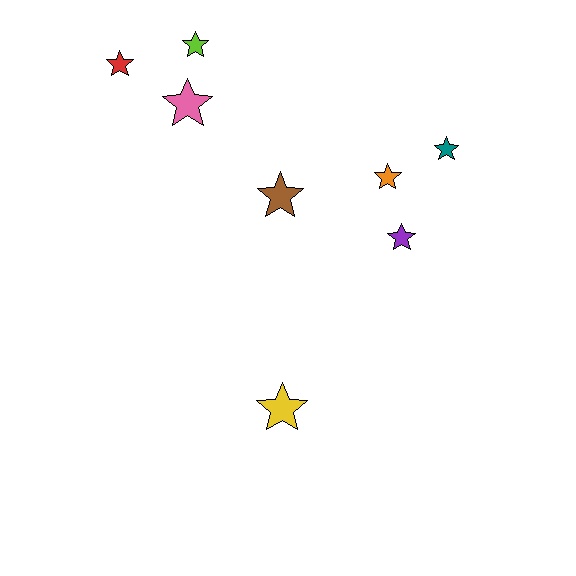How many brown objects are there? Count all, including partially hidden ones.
There is 1 brown object.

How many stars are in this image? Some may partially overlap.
There are 8 stars.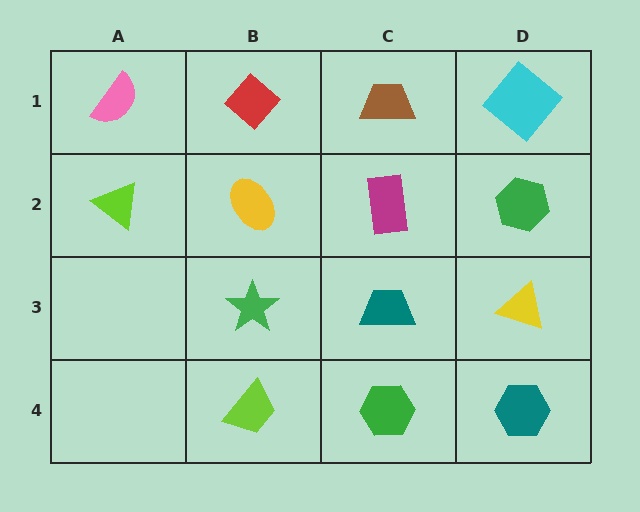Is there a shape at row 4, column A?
No, that cell is empty.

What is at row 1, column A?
A pink semicircle.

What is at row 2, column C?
A magenta rectangle.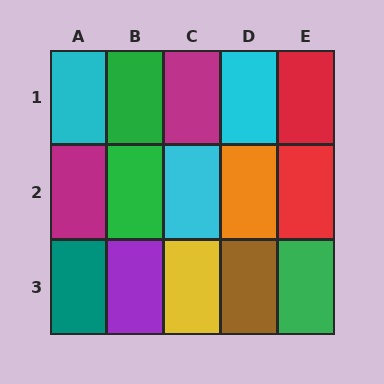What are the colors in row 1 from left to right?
Cyan, green, magenta, cyan, red.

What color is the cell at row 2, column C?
Cyan.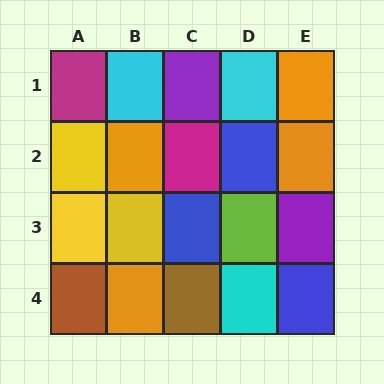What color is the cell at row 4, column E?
Blue.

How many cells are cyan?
3 cells are cyan.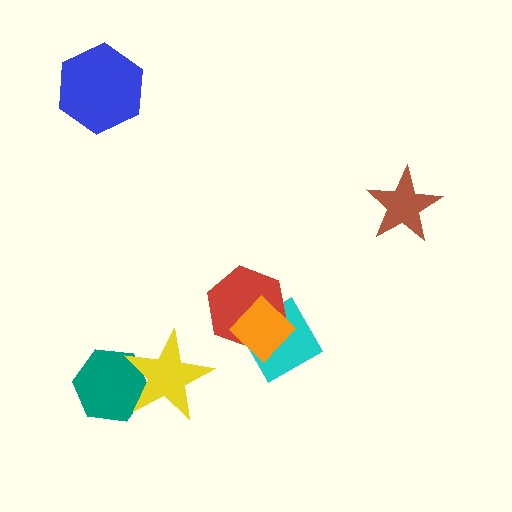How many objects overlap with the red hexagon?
2 objects overlap with the red hexagon.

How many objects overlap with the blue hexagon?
0 objects overlap with the blue hexagon.